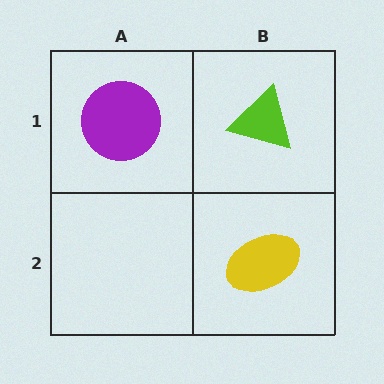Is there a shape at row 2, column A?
No, that cell is empty.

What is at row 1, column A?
A purple circle.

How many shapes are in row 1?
2 shapes.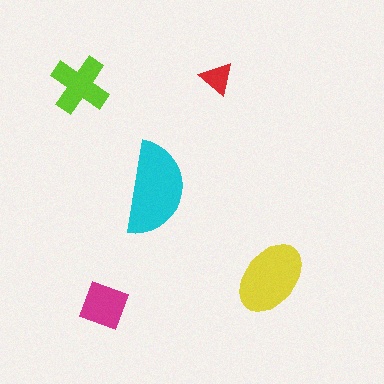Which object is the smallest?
The red triangle.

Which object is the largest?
The cyan semicircle.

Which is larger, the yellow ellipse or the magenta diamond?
The yellow ellipse.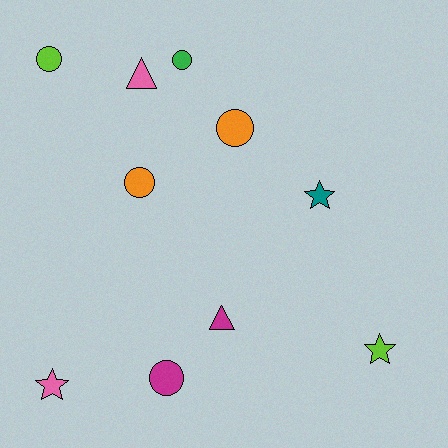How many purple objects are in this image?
There are no purple objects.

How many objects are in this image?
There are 10 objects.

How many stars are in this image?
There are 3 stars.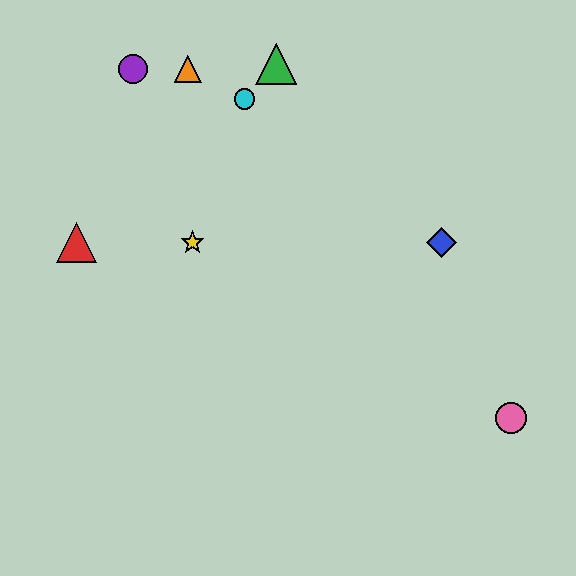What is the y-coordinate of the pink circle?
The pink circle is at y≈418.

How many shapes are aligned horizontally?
3 shapes (the red triangle, the blue diamond, the yellow star) are aligned horizontally.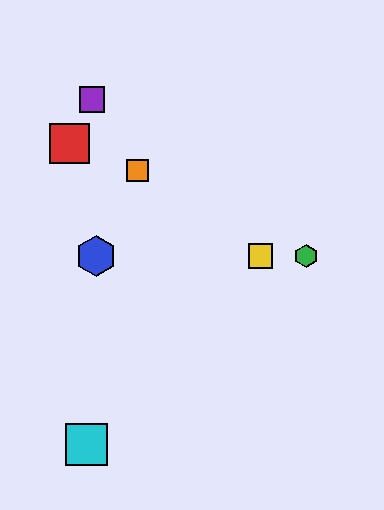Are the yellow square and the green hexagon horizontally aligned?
Yes, both are at y≈256.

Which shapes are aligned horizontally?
The blue hexagon, the green hexagon, the yellow square are aligned horizontally.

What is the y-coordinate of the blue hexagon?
The blue hexagon is at y≈256.